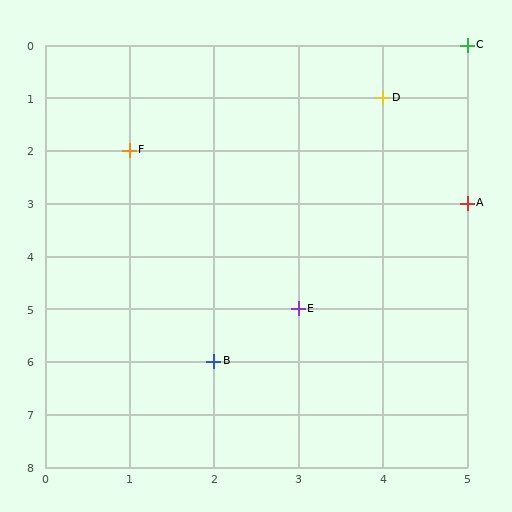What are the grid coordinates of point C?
Point C is at grid coordinates (5, 0).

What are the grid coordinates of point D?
Point D is at grid coordinates (4, 1).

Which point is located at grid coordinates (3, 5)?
Point E is at (3, 5).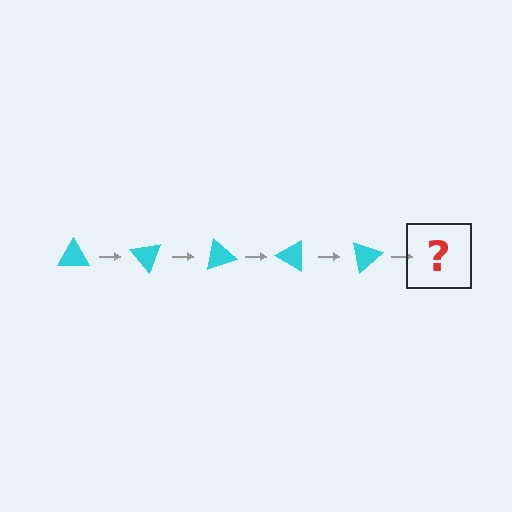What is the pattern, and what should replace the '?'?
The pattern is that the triangle rotates 50 degrees each step. The '?' should be a cyan triangle rotated 250 degrees.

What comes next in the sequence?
The next element should be a cyan triangle rotated 250 degrees.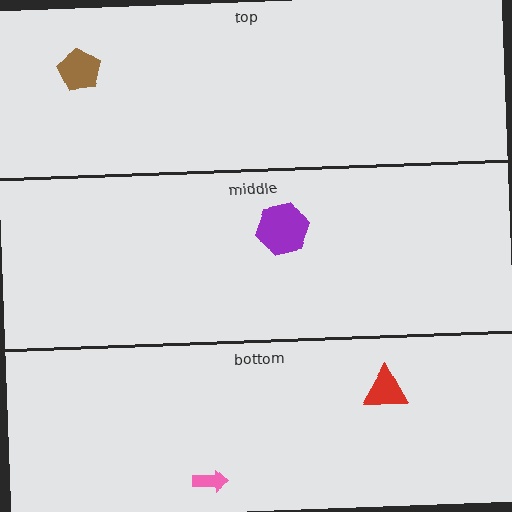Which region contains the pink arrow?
The bottom region.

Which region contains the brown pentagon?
The top region.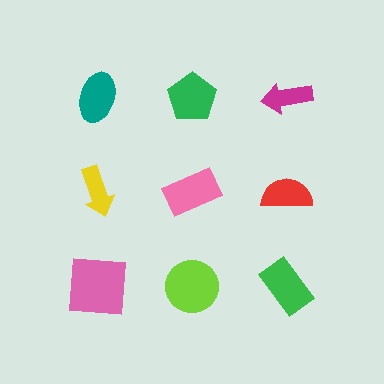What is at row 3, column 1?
A pink square.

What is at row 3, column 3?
A green rectangle.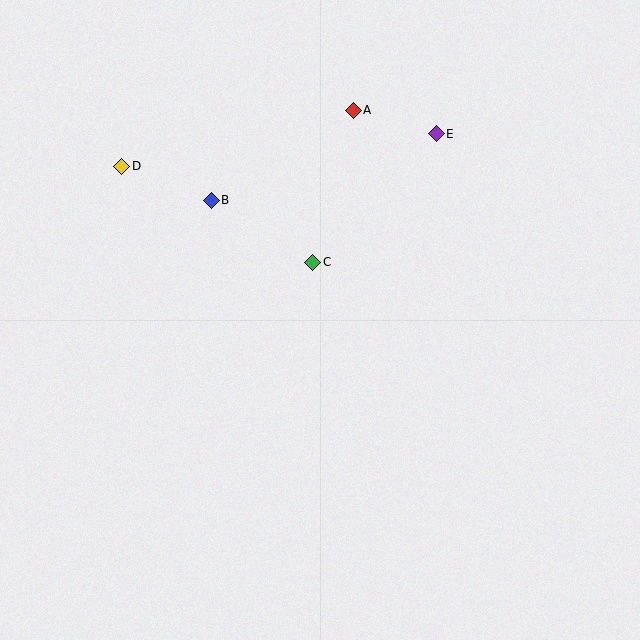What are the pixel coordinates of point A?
Point A is at (353, 110).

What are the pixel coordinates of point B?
Point B is at (211, 200).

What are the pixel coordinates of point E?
Point E is at (436, 134).